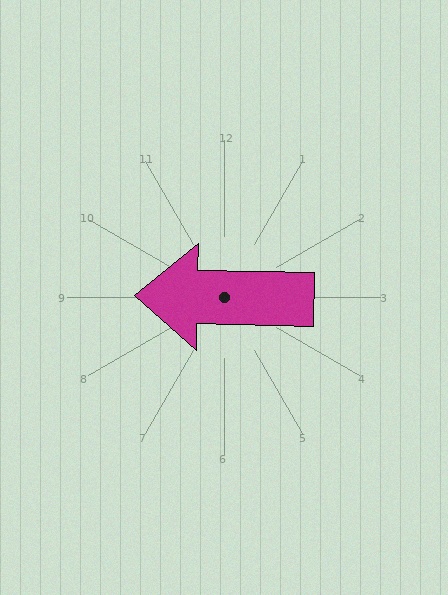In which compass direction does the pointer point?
West.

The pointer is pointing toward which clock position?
Roughly 9 o'clock.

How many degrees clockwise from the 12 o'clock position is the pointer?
Approximately 271 degrees.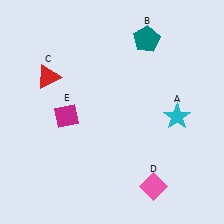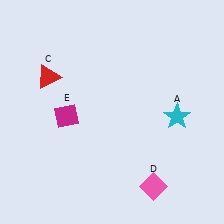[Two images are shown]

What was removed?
The teal pentagon (B) was removed in Image 2.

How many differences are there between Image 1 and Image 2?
There is 1 difference between the two images.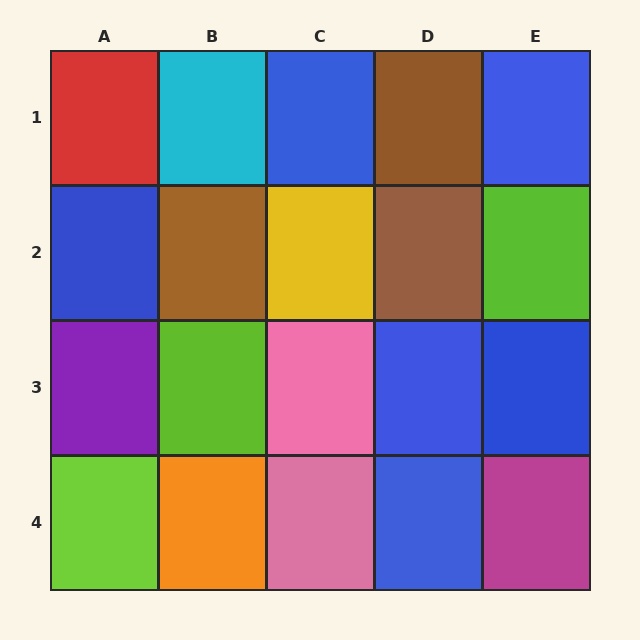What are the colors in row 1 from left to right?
Red, cyan, blue, brown, blue.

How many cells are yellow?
1 cell is yellow.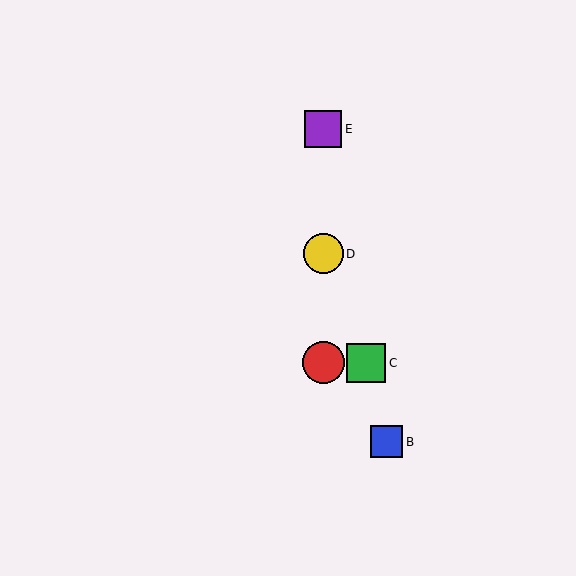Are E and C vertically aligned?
No, E is at x≈323 and C is at x≈366.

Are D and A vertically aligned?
Yes, both are at x≈323.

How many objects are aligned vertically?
3 objects (A, D, E) are aligned vertically.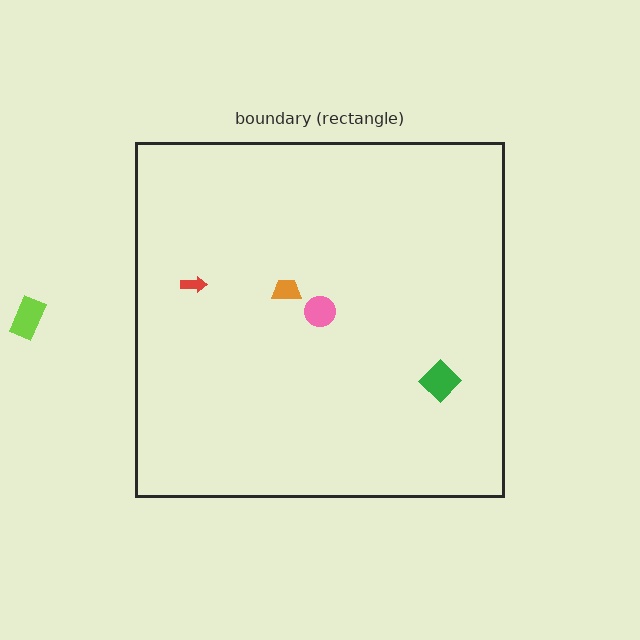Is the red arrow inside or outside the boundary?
Inside.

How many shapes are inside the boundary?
4 inside, 1 outside.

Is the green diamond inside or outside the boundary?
Inside.